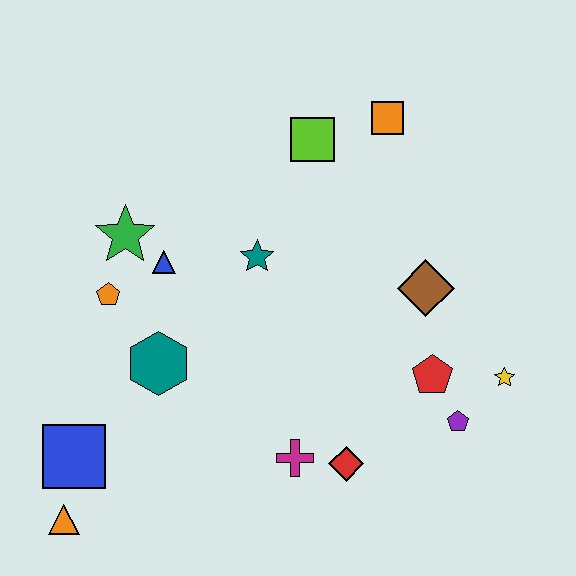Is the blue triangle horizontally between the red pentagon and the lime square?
No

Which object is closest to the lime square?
The orange square is closest to the lime square.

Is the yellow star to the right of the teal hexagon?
Yes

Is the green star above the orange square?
No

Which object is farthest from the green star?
The yellow star is farthest from the green star.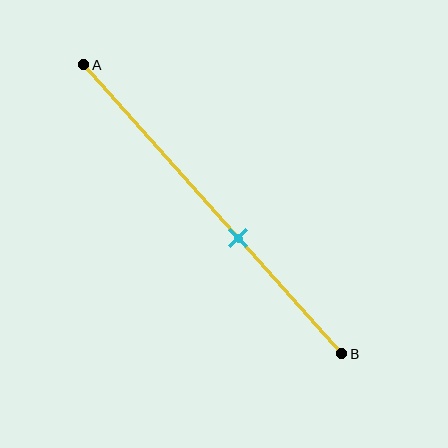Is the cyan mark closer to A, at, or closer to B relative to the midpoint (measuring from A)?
The cyan mark is closer to point B than the midpoint of segment AB.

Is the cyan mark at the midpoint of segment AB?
No, the mark is at about 60% from A, not at the 50% midpoint.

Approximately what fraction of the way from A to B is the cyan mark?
The cyan mark is approximately 60% of the way from A to B.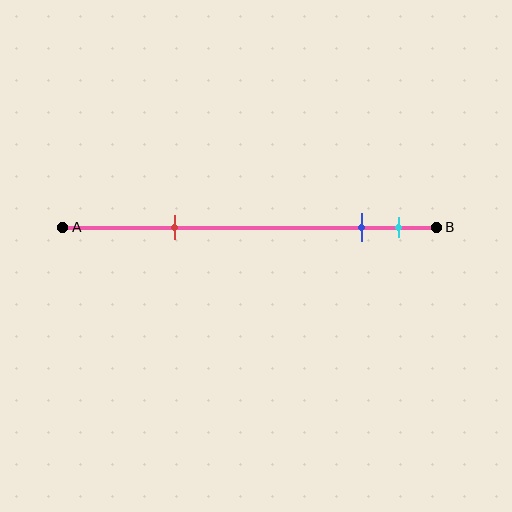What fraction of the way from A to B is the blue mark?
The blue mark is approximately 80% (0.8) of the way from A to B.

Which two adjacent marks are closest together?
The blue and cyan marks are the closest adjacent pair.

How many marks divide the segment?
There are 3 marks dividing the segment.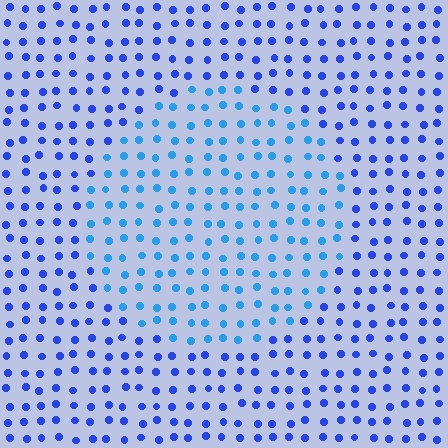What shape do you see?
I see a circle.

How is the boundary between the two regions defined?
The boundary is defined purely by a slight shift in hue (about 28 degrees). Spacing, size, and orientation are identical on both sides.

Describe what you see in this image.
The image is filled with small blue elements in a uniform arrangement. A circle-shaped region is visible where the elements are tinted to a slightly different hue, forming a subtle color boundary.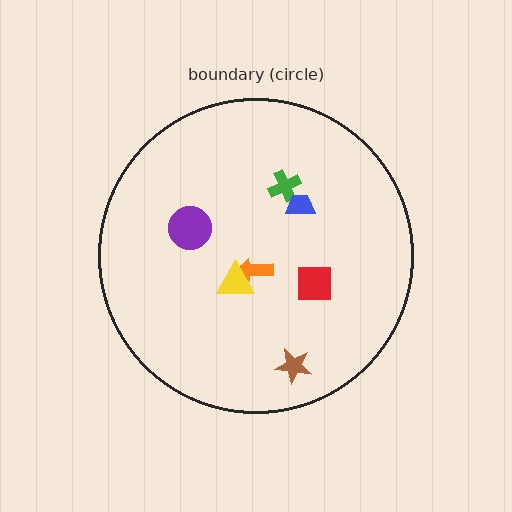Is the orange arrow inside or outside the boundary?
Inside.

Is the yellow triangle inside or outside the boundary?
Inside.